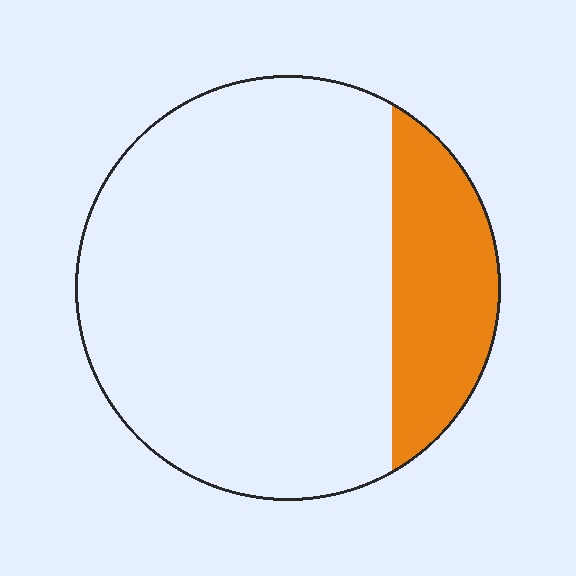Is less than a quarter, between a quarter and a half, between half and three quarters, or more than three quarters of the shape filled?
Less than a quarter.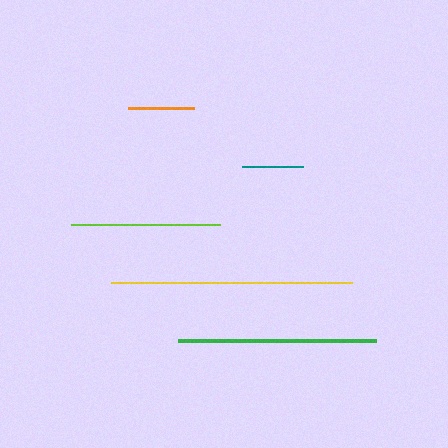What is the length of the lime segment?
The lime segment is approximately 149 pixels long.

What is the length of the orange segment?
The orange segment is approximately 66 pixels long.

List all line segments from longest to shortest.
From longest to shortest: yellow, green, lime, orange, teal.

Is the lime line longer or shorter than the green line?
The green line is longer than the lime line.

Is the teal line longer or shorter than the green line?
The green line is longer than the teal line.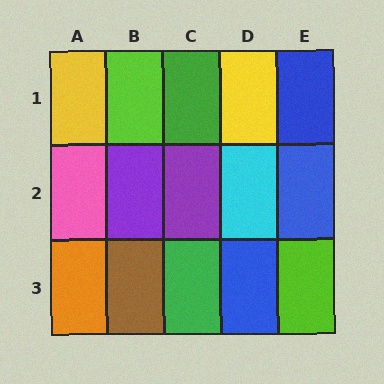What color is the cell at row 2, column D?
Cyan.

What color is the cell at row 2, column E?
Blue.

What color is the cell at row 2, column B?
Purple.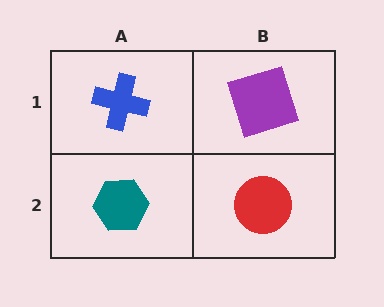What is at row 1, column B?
A purple square.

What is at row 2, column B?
A red circle.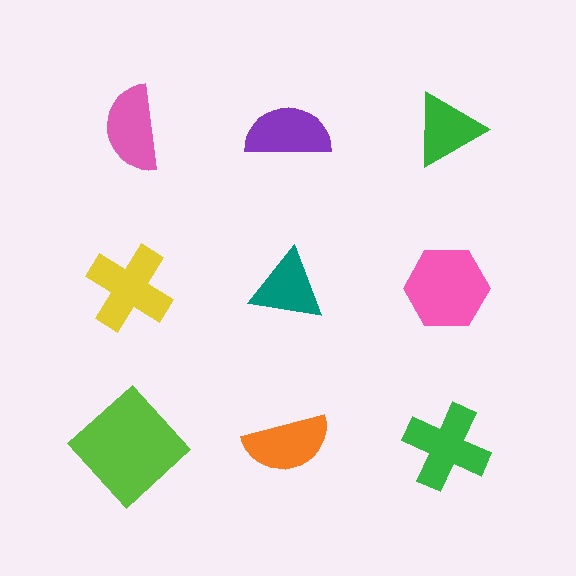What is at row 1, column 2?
A purple semicircle.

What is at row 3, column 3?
A green cross.